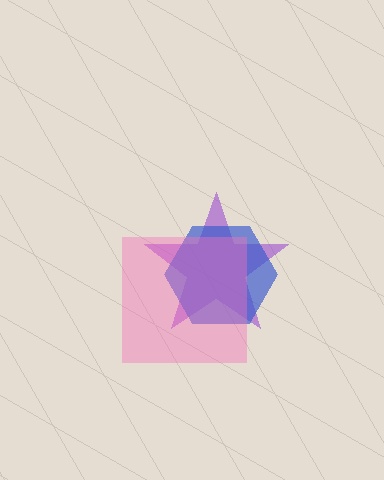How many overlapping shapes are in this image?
There are 3 overlapping shapes in the image.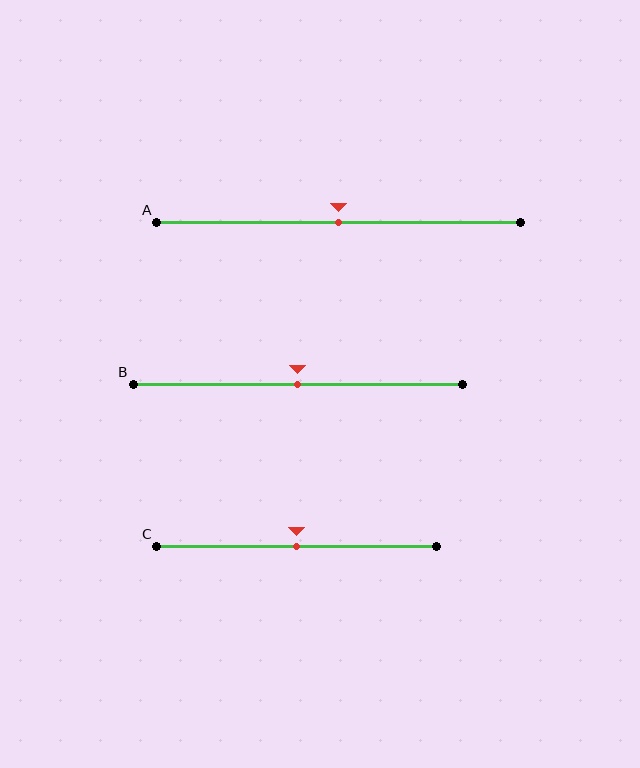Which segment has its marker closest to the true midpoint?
Segment A has its marker closest to the true midpoint.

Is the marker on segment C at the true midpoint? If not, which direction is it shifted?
Yes, the marker on segment C is at the true midpoint.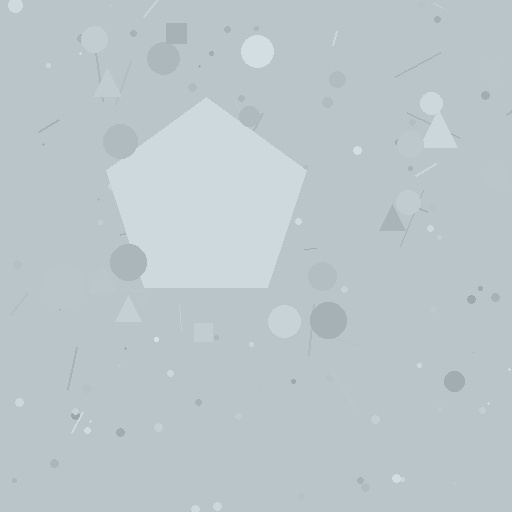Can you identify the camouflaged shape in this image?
The camouflaged shape is a pentagon.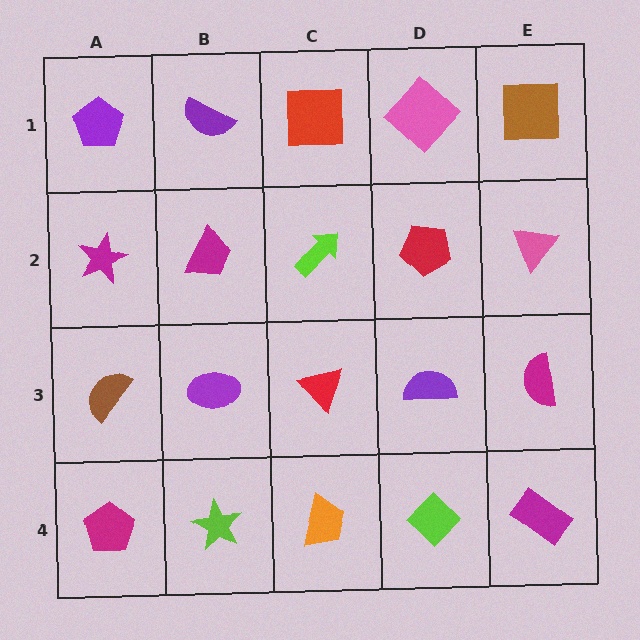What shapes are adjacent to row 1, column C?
A lime arrow (row 2, column C), a purple semicircle (row 1, column B), a pink diamond (row 1, column D).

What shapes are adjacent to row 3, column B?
A magenta trapezoid (row 2, column B), a lime star (row 4, column B), a brown semicircle (row 3, column A), a red triangle (row 3, column C).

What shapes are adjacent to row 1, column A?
A magenta star (row 2, column A), a purple semicircle (row 1, column B).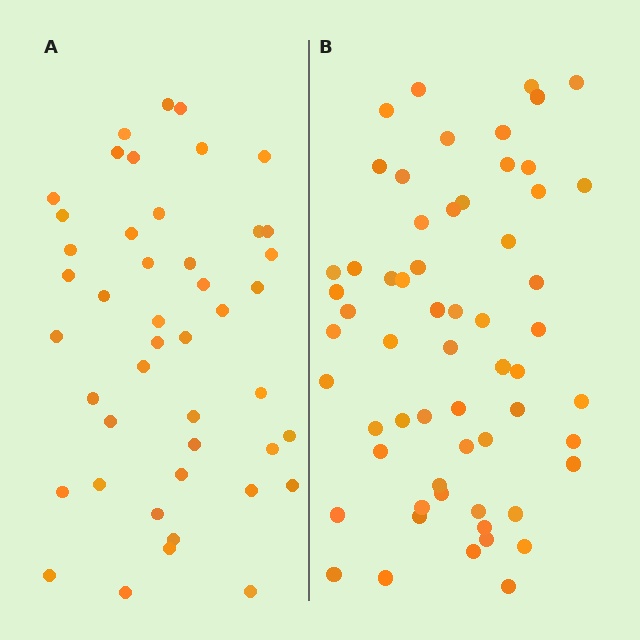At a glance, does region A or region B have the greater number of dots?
Region B (the right region) has more dots.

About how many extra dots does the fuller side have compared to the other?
Region B has approximately 15 more dots than region A.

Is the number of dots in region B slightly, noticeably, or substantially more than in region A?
Region B has noticeably more, but not dramatically so. The ratio is roughly 1.3 to 1.